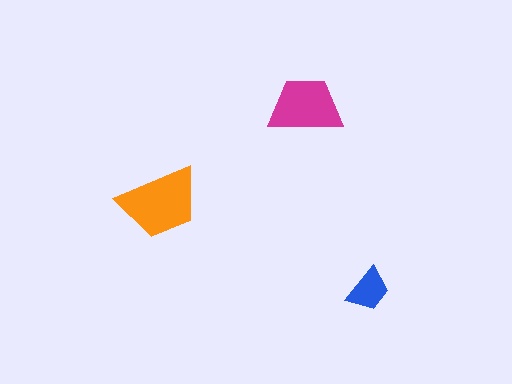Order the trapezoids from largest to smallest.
the orange one, the magenta one, the blue one.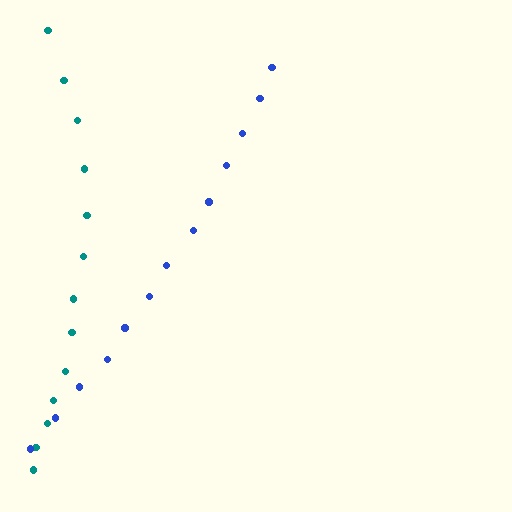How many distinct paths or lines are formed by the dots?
There are 2 distinct paths.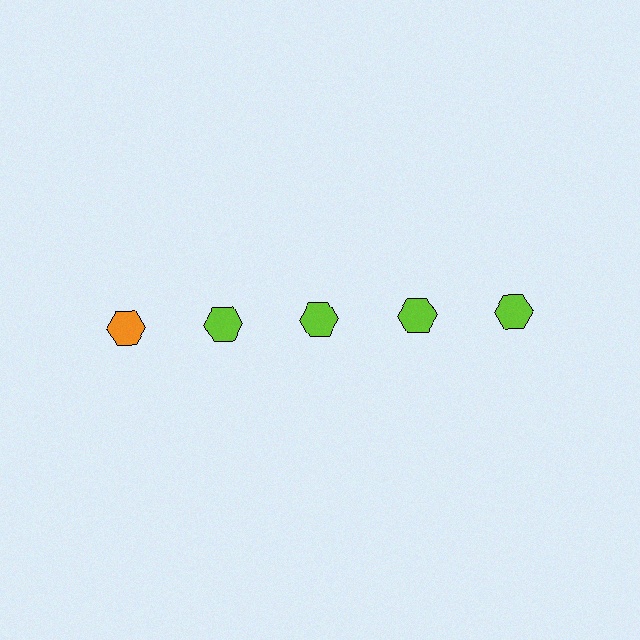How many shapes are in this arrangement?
There are 5 shapes arranged in a grid pattern.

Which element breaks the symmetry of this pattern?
The orange hexagon in the top row, leftmost column breaks the symmetry. All other shapes are lime hexagons.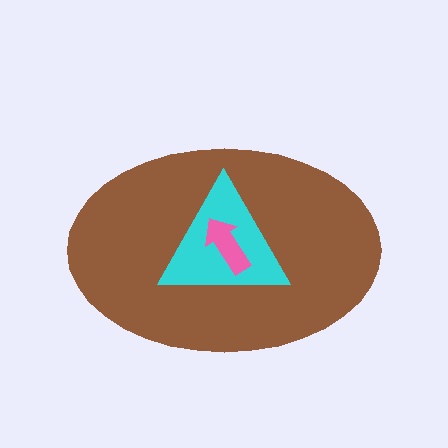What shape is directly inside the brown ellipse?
The cyan triangle.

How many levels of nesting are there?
3.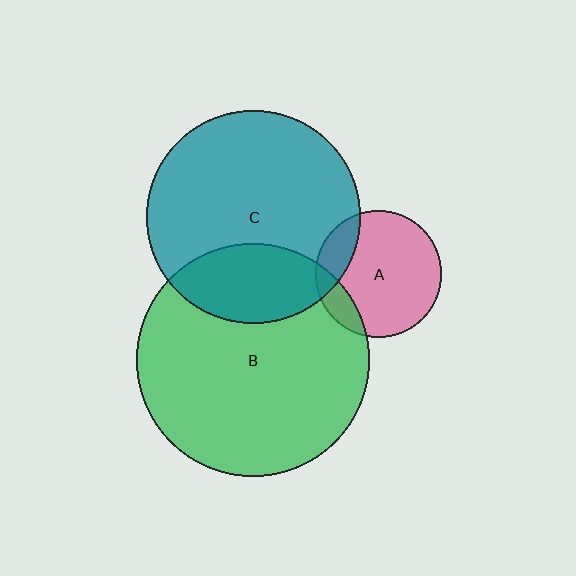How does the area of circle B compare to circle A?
Approximately 3.4 times.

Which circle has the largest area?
Circle B (green).